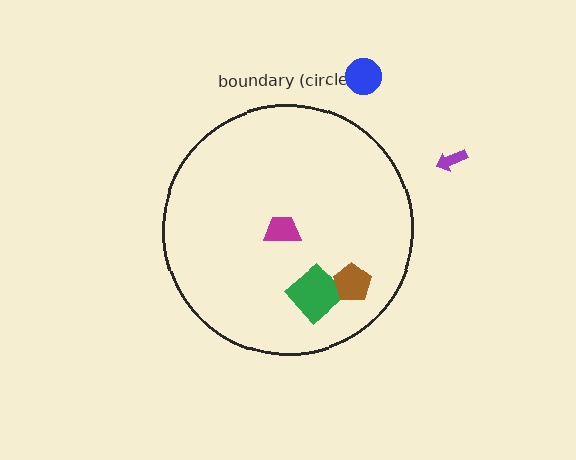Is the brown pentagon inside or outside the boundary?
Inside.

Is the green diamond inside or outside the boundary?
Inside.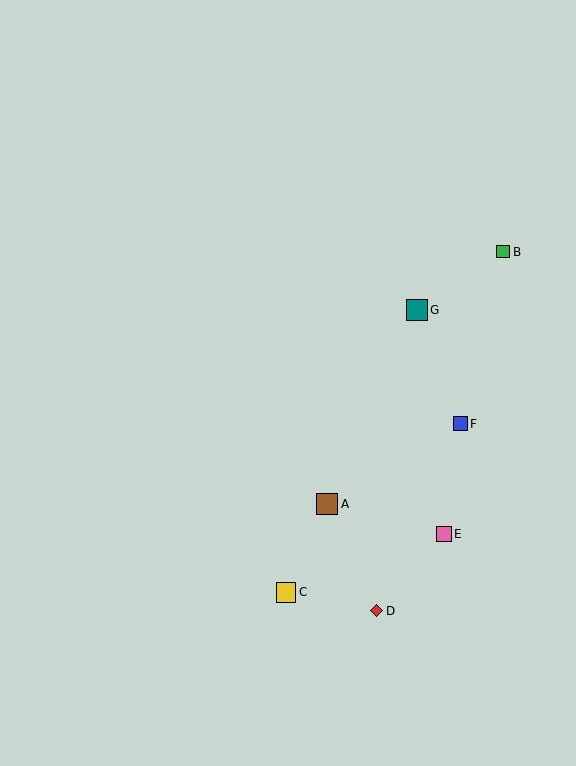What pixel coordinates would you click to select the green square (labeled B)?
Click at (503, 252) to select the green square B.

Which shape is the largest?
The brown square (labeled A) is the largest.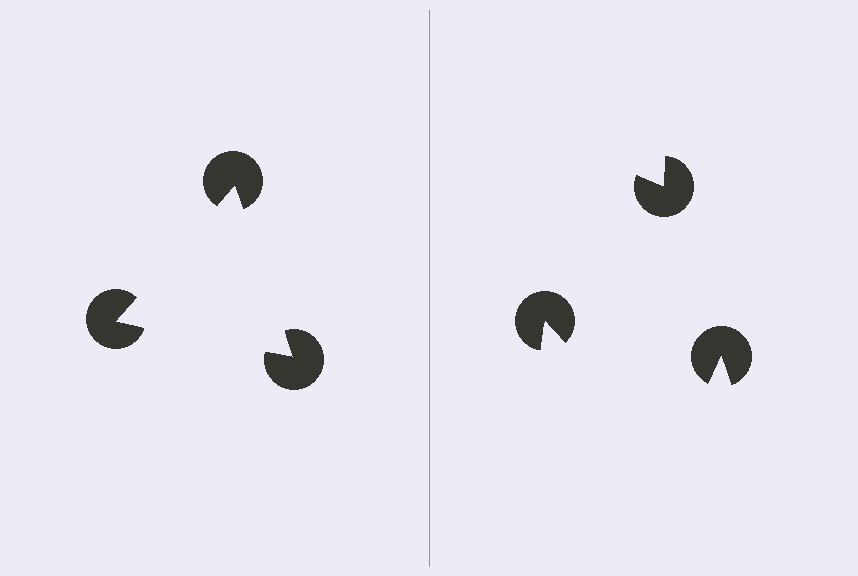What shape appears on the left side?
An illusory triangle.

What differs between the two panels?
The pac-man discs are positioned identically on both sides; only the wedge orientations differ. On the left they align to a triangle; on the right they are misaligned.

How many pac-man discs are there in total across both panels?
6 — 3 on each side.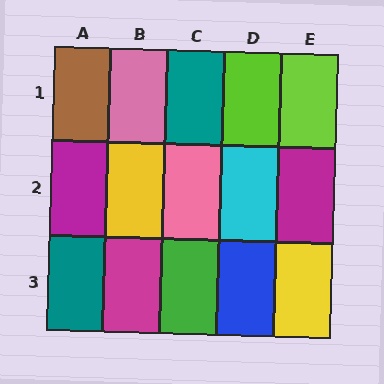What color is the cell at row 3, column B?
Magenta.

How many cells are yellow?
2 cells are yellow.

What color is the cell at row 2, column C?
Pink.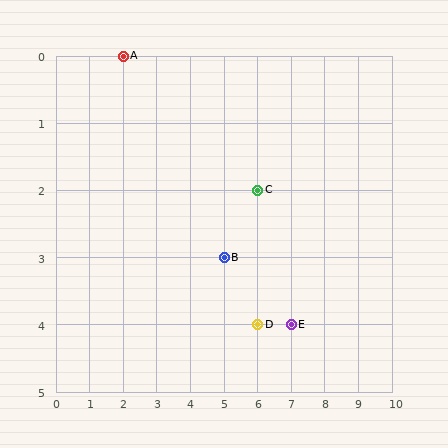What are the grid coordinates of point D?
Point D is at grid coordinates (6, 4).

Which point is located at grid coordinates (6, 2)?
Point C is at (6, 2).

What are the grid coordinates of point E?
Point E is at grid coordinates (7, 4).